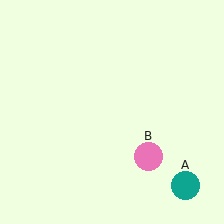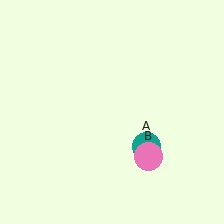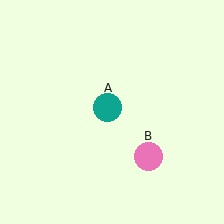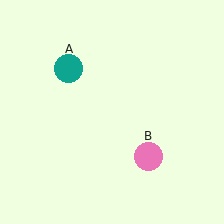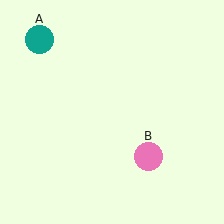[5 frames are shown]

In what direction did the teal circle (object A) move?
The teal circle (object A) moved up and to the left.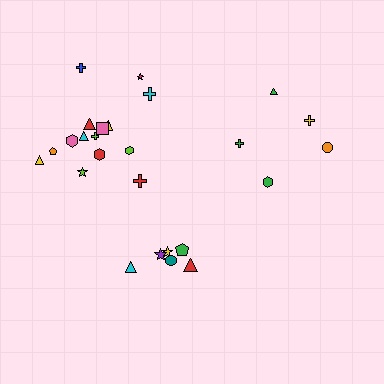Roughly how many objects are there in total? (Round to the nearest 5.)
Roughly 25 objects in total.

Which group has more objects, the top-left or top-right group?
The top-left group.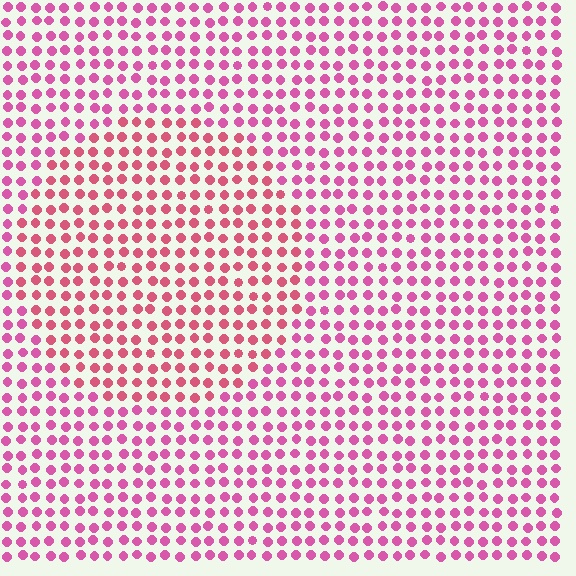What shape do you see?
I see a circle.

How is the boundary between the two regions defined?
The boundary is defined purely by a slight shift in hue (about 23 degrees). Spacing, size, and orientation are identical on both sides.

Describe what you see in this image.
The image is filled with small pink elements in a uniform arrangement. A circle-shaped region is visible where the elements are tinted to a slightly different hue, forming a subtle color boundary.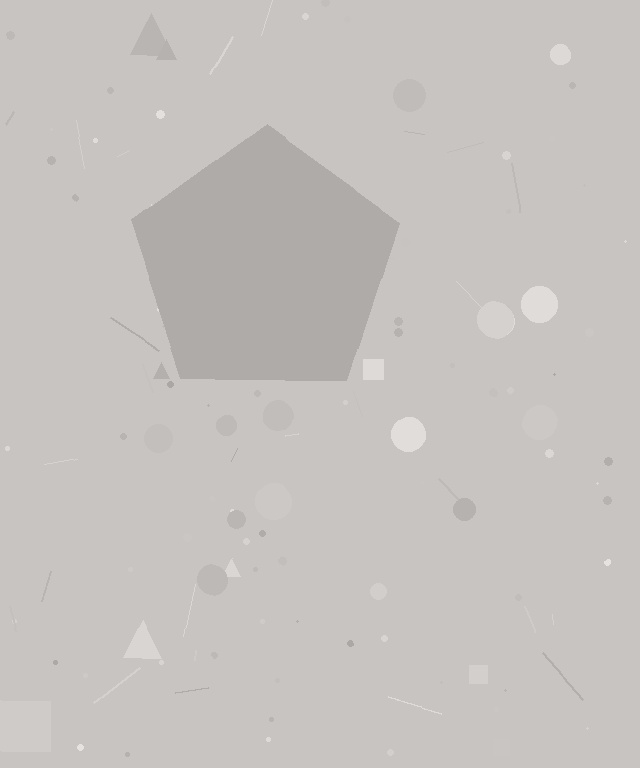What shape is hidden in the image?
A pentagon is hidden in the image.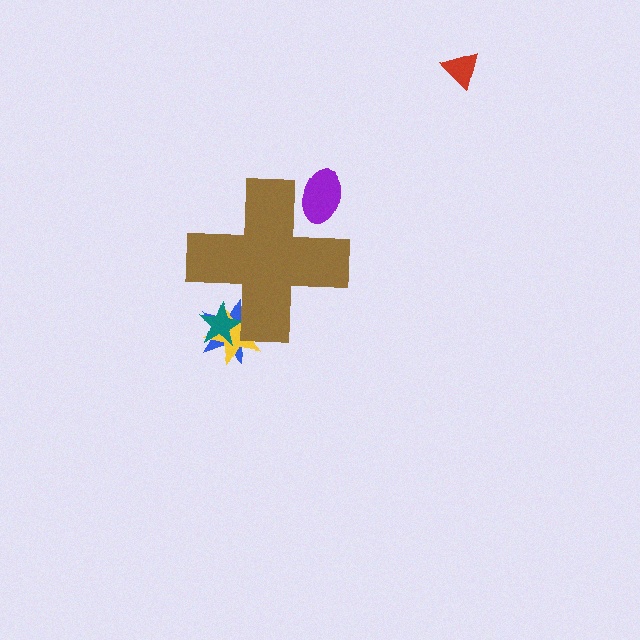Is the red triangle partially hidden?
No, the red triangle is fully visible.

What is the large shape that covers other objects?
A brown cross.